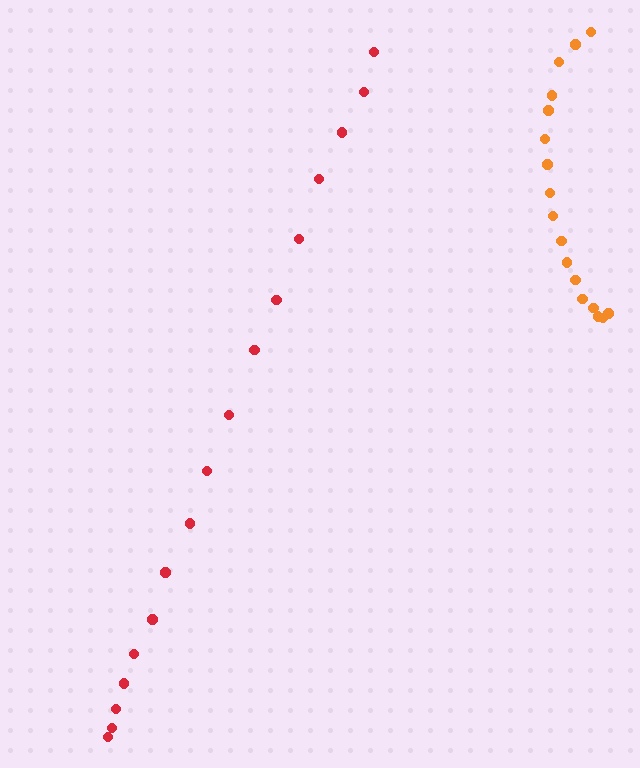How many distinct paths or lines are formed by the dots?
There are 2 distinct paths.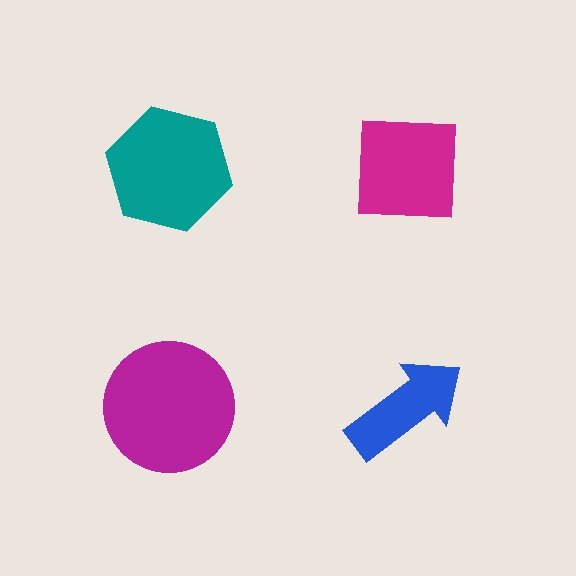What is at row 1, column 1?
A teal hexagon.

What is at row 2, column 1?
A magenta circle.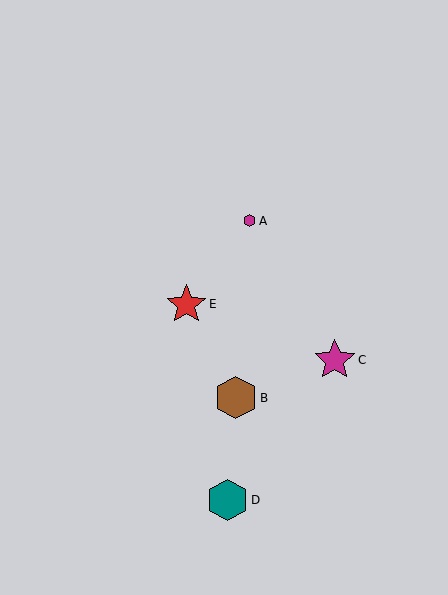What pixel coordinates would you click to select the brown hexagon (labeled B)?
Click at (236, 398) to select the brown hexagon B.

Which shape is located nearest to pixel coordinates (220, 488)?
The teal hexagon (labeled D) at (227, 500) is nearest to that location.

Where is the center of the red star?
The center of the red star is at (186, 304).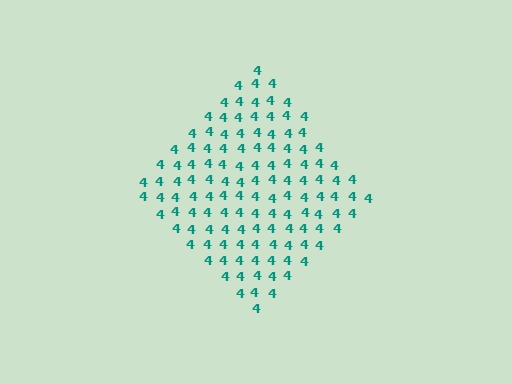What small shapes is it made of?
It is made of small digit 4's.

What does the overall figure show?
The overall figure shows a diamond.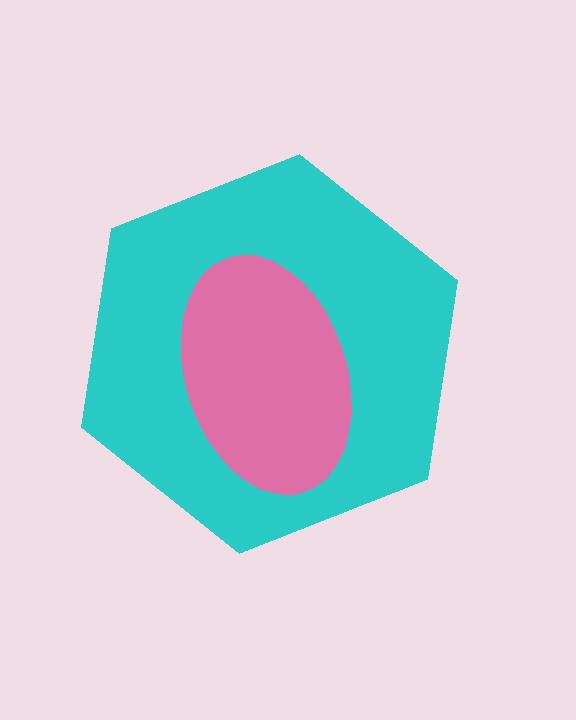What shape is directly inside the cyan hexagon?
The pink ellipse.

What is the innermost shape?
The pink ellipse.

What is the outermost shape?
The cyan hexagon.